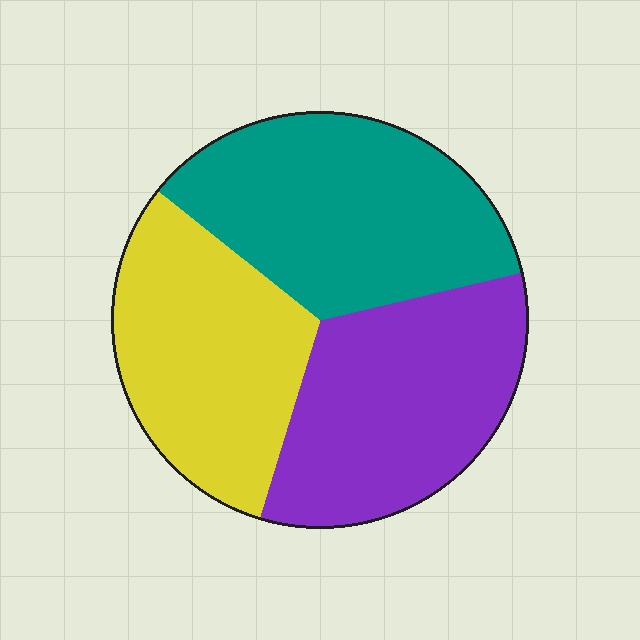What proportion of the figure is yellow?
Yellow takes up about one third (1/3) of the figure.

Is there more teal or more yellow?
Teal.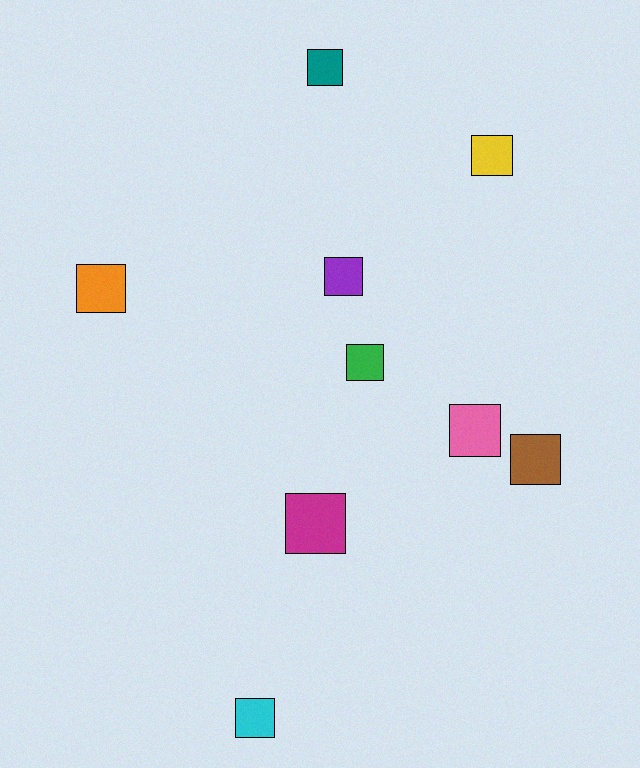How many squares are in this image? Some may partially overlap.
There are 9 squares.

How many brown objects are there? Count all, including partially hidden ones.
There is 1 brown object.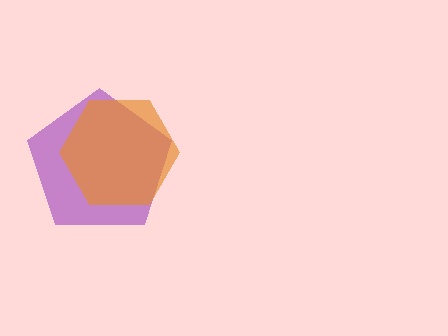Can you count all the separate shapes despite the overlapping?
Yes, there are 2 separate shapes.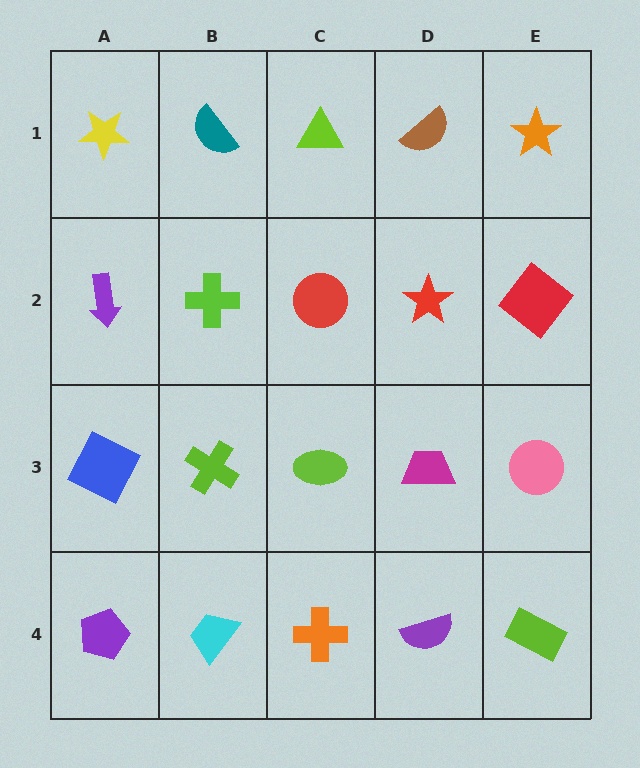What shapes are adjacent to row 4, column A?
A blue square (row 3, column A), a cyan trapezoid (row 4, column B).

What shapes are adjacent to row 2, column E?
An orange star (row 1, column E), a pink circle (row 3, column E), a red star (row 2, column D).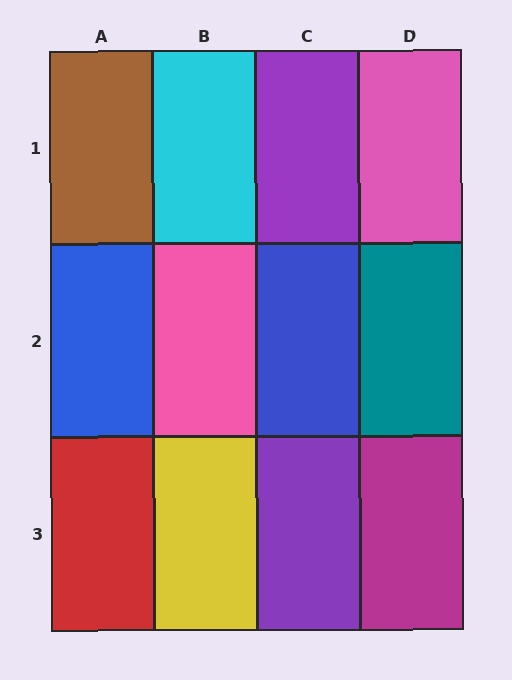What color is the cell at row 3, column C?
Purple.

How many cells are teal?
1 cell is teal.